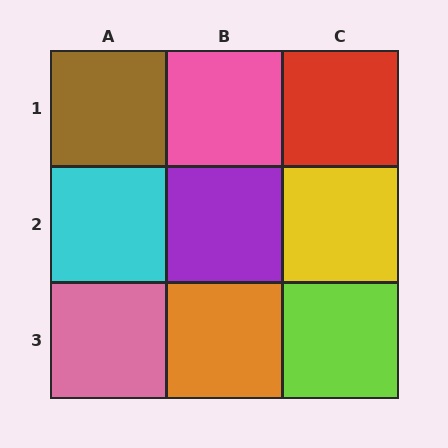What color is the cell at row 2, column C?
Yellow.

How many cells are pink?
2 cells are pink.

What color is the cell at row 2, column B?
Purple.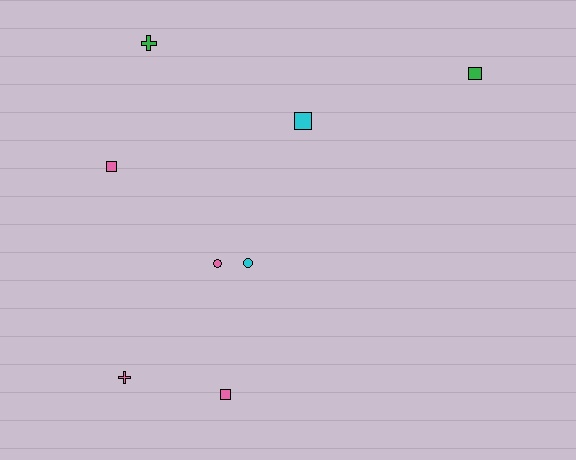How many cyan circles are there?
There is 1 cyan circle.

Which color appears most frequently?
Pink, with 4 objects.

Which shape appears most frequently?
Square, with 4 objects.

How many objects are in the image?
There are 8 objects.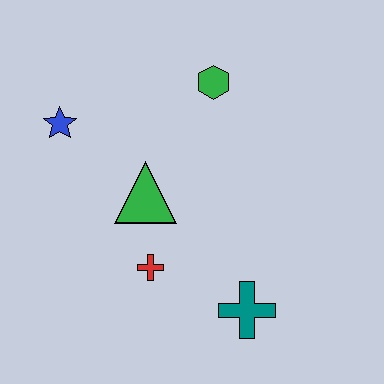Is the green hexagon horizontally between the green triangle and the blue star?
No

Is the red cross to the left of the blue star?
No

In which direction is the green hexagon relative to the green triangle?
The green hexagon is above the green triangle.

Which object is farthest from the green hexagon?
The teal cross is farthest from the green hexagon.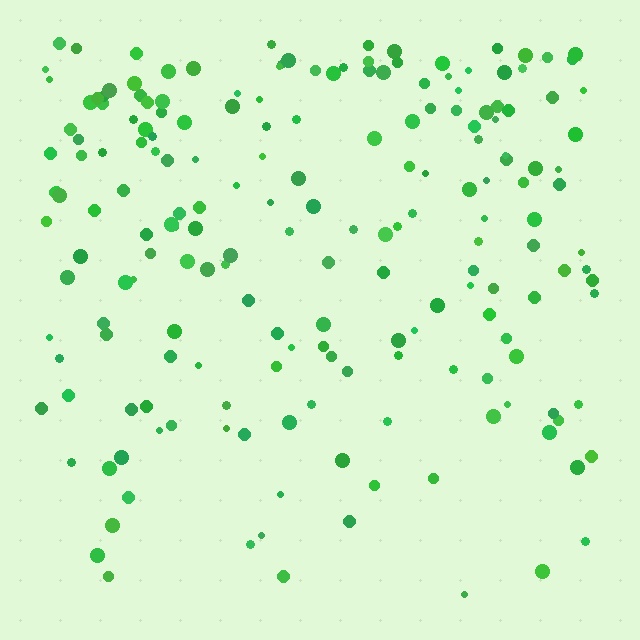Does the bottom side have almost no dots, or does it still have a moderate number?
Still a moderate number, just noticeably fewer than the top.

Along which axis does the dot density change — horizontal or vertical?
Vertical.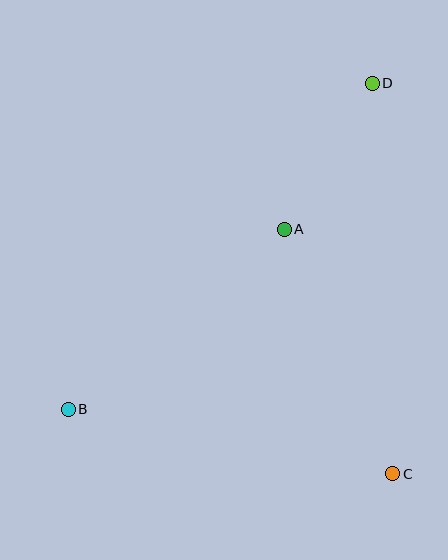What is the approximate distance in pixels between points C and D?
The distance between C and D is approximately 391 pixels.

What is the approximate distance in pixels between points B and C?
The distance between B and C is approximately 331 pixels.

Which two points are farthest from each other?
Points B and D are farthest from each other.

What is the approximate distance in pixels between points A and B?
The distance between A and B is approximately 281 pixels.